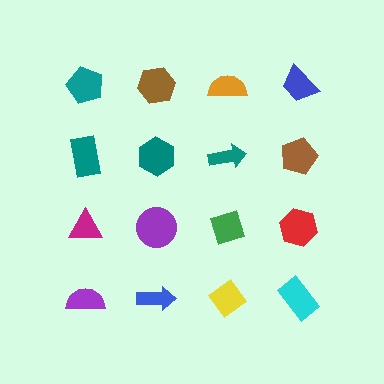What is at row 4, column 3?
A yellow diamond.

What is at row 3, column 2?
A purple circle.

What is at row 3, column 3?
A green diamond.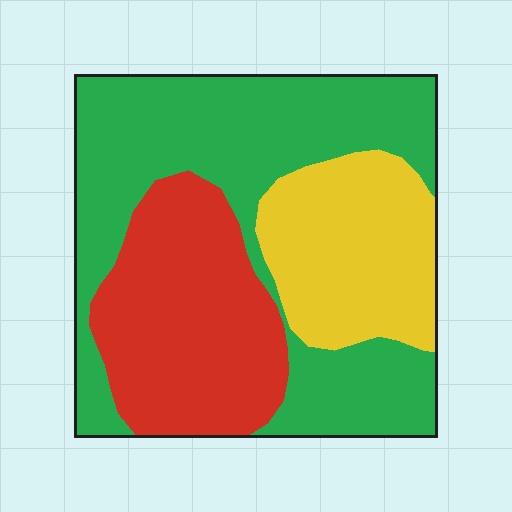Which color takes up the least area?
Yellow, at roughly 25%.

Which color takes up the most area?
Green, at roughly 50%.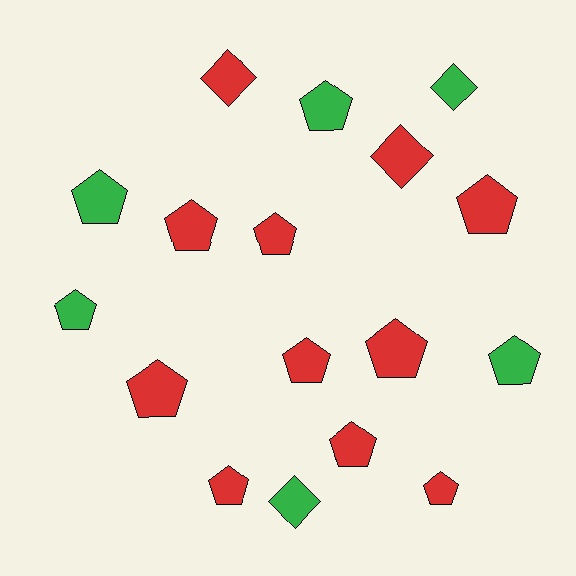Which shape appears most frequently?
Pentagon, with 13 objects.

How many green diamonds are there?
There are 2 green diamonds.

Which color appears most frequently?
Red, with 11 objects.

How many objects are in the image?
There are 17 objects.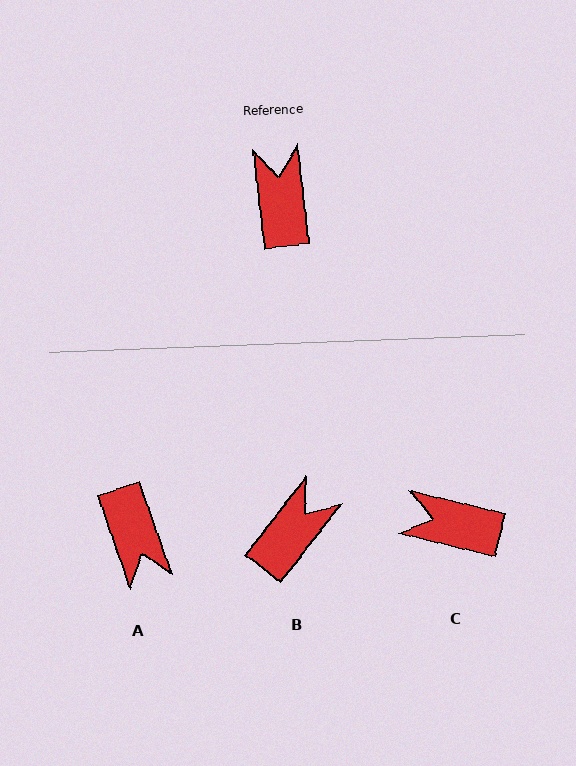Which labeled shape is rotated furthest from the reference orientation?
A, about 168 degrees away.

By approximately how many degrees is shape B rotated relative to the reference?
Approximately 45 degrees clockwise.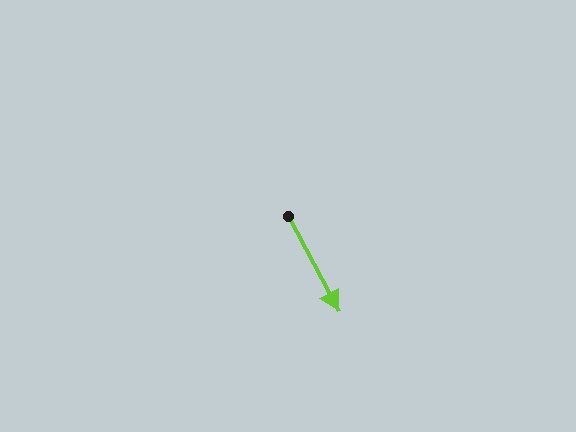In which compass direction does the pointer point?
Southeast.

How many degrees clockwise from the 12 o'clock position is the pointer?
Approximately 152 degrees.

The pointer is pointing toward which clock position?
Roughly 5 o'clock.